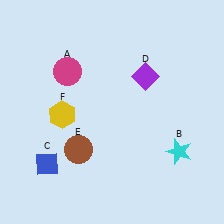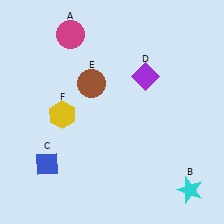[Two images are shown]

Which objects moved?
The objects that moved are: the magenta circle (A), the cyan star (B), the brown circle (E).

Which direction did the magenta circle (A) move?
The magenta circle (A) moved up.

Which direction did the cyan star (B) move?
The cyan star (B) moved down.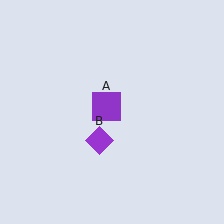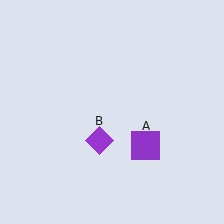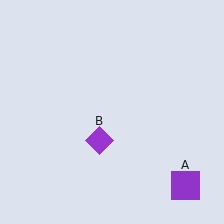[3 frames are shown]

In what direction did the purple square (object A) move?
The purple square (object A) moved down and to the right.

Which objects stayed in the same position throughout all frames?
Purple diamond (object B) remained stationary.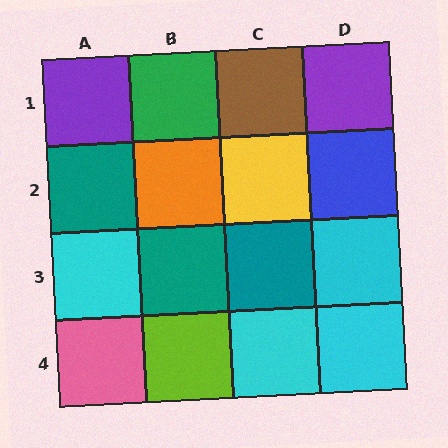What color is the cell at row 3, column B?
Teal.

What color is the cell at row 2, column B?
Orange.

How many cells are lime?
1 cell is lime.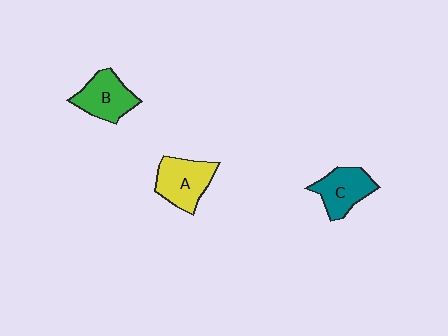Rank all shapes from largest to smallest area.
From largest to smallest: A (yellow), B (green), C (teal).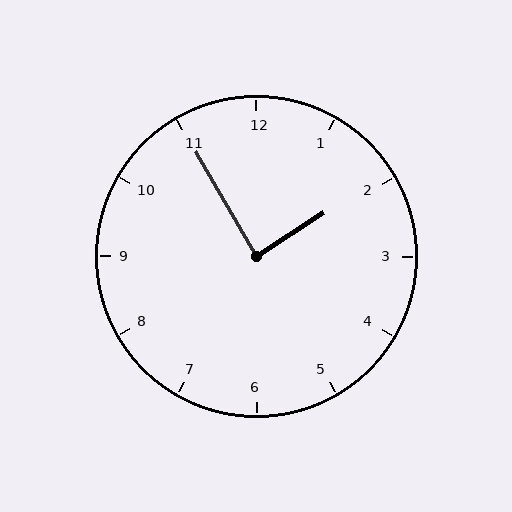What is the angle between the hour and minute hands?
Approximately 88 degrees.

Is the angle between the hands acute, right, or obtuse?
It is right.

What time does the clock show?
1:55.